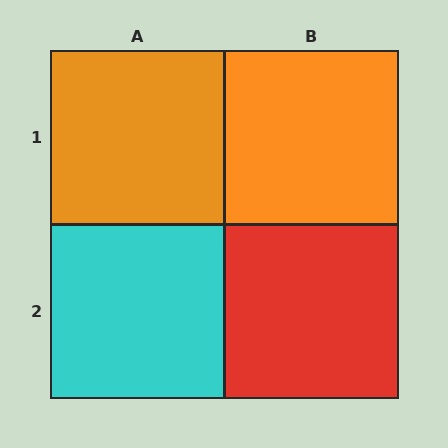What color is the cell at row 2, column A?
Cyan.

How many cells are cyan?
1 cell is cyan.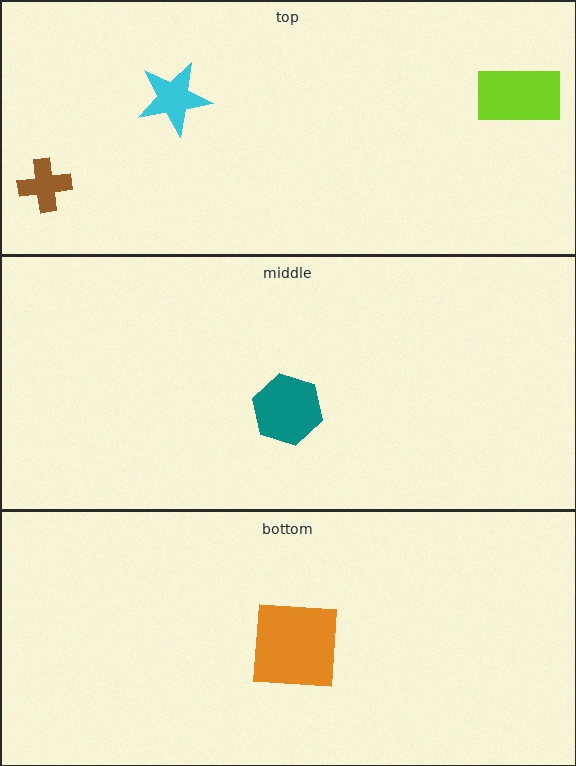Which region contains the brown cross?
The top region.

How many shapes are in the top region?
3.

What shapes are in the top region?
The cyan star, the brown cross, the lime rectangle.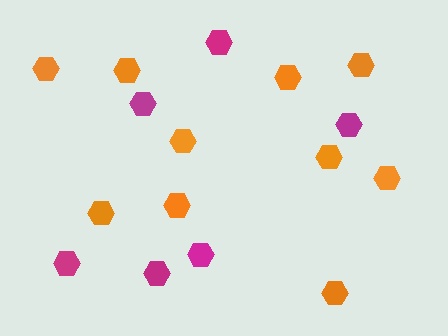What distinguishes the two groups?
There are 2 groups: one group of orange hexagons (10) and one group of magenta hexagons (6).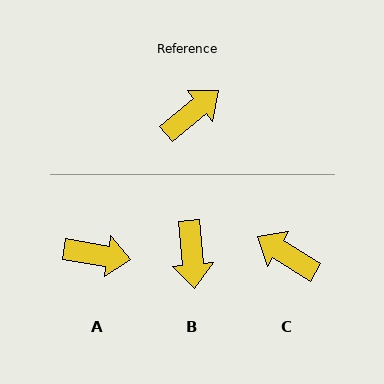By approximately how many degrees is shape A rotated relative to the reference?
Approximately 48 degrees clockwise.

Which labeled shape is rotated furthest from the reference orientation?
B, about 124 degrees away.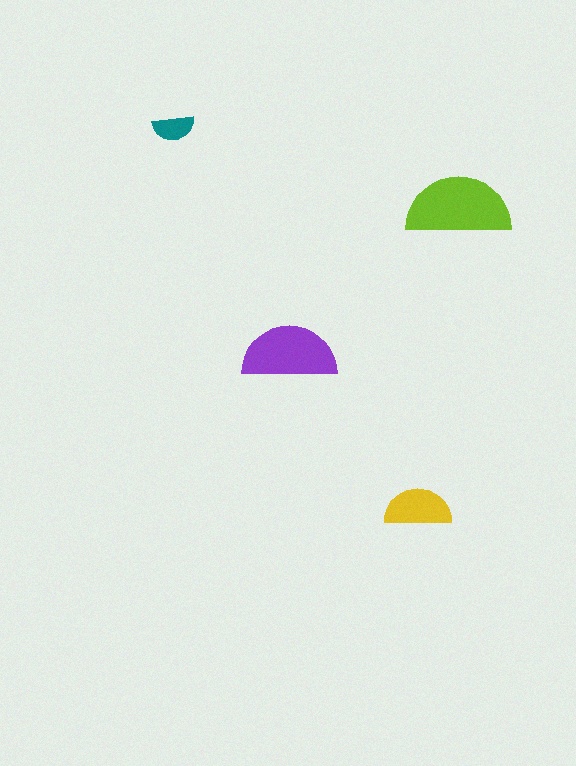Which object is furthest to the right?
The lime semicircle is rightmost.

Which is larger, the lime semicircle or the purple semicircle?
The lime one.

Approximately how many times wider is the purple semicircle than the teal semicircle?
About 2.5 times wider.